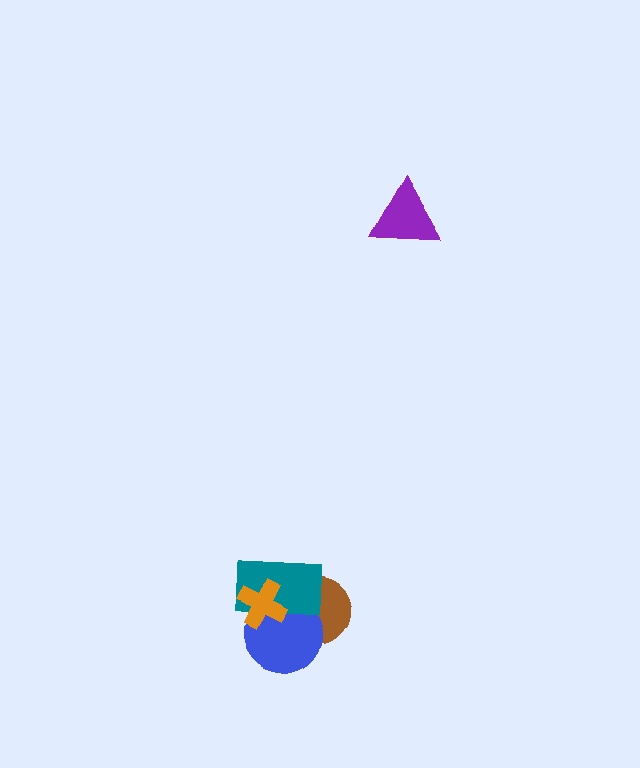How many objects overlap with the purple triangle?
0 objects overlap with the purple triangle.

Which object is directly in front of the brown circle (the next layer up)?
The blue circle is directly in front of the brown circle.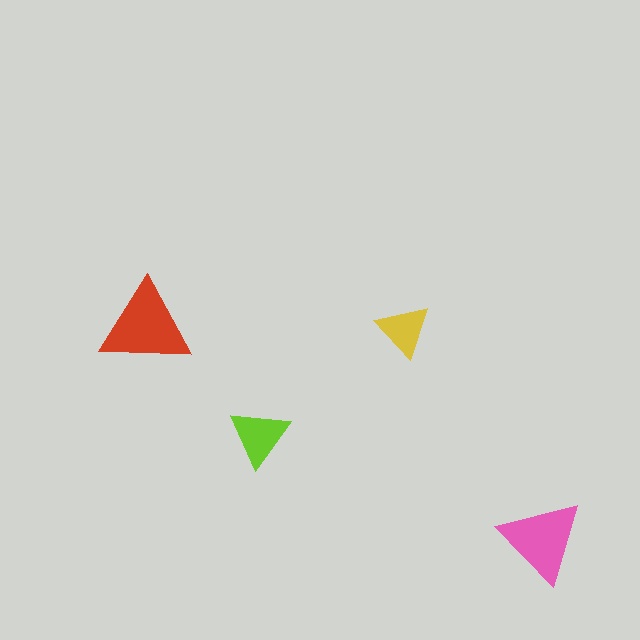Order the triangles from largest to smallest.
the red one, the pink one, the lime one, the yellow one.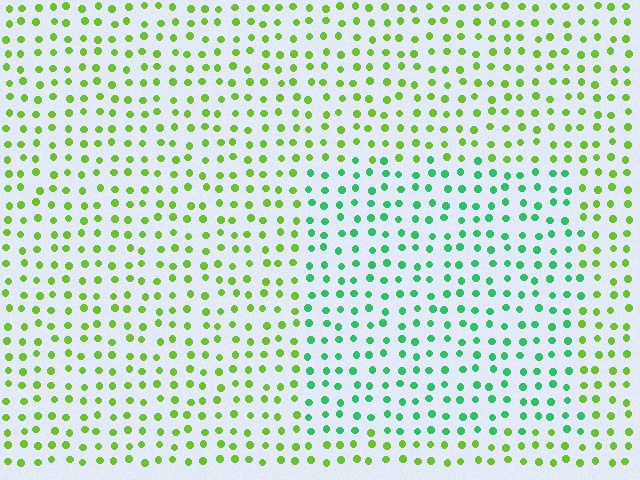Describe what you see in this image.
The image is filled with small lime elements in a uniform arrangement. A rectangle-shaped region is visible where the elements are tinted to a slightly different hue, forming a subtle color boundary.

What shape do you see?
I see a rectangle.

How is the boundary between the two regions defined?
The boundary is defined purely by a slight shift in hue (about 50 degrees). Spacing, size, and orientation are identical on both sides.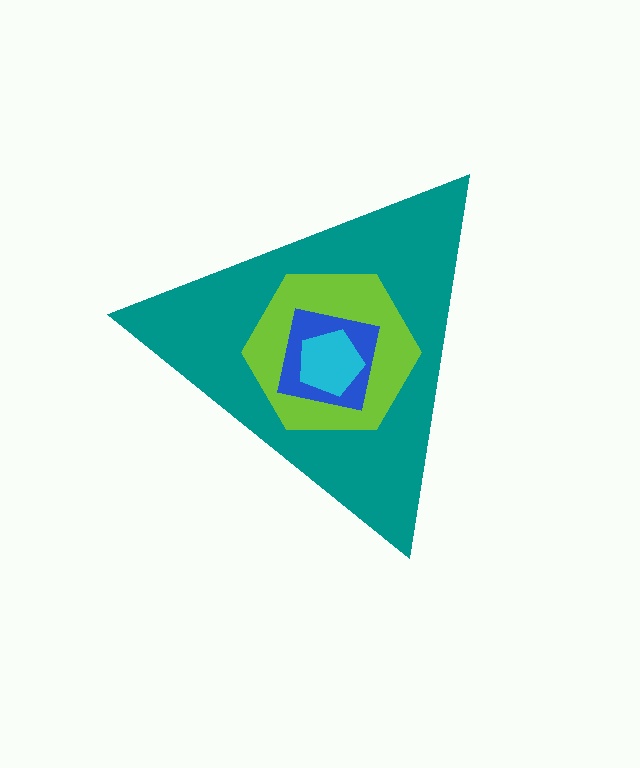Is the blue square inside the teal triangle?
Yes.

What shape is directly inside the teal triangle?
The lime hexagon.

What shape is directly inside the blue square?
The cyan pentagon.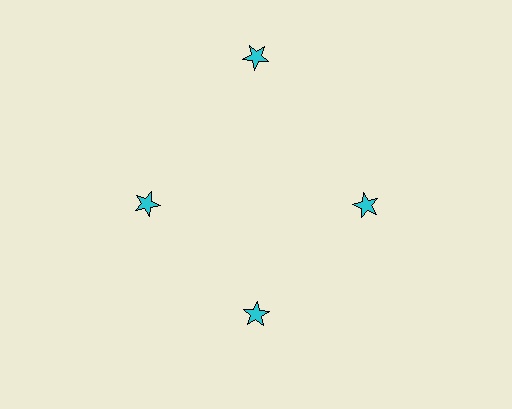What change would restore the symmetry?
The symmetry would be restored by moving it inward, back onto the ring so that all 4 stars sit at equal angles and equal distance from the center.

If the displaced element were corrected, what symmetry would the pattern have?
It would have 4-fold rotational symmetry — the pattern would map onto itself every 90 degrees.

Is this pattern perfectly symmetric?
No. The 4 cyan stars are arranged in a ring, but one element near the 12 o'clock position is pushed outward from the center, breaking the 4-fold rotational symmetry.